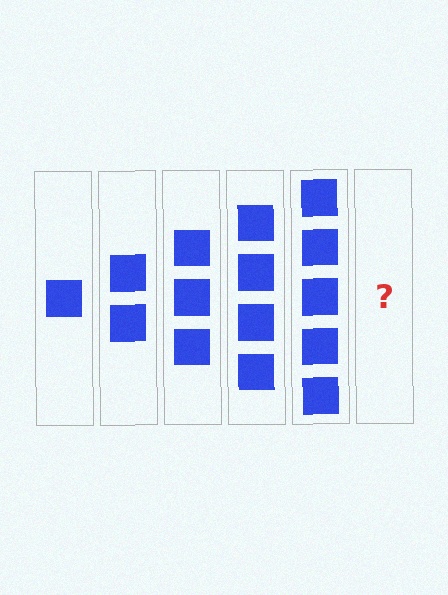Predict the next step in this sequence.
The next step is 6 squares.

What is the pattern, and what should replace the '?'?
The pattern is that each step adds one more square. The '?' should be 6 squares.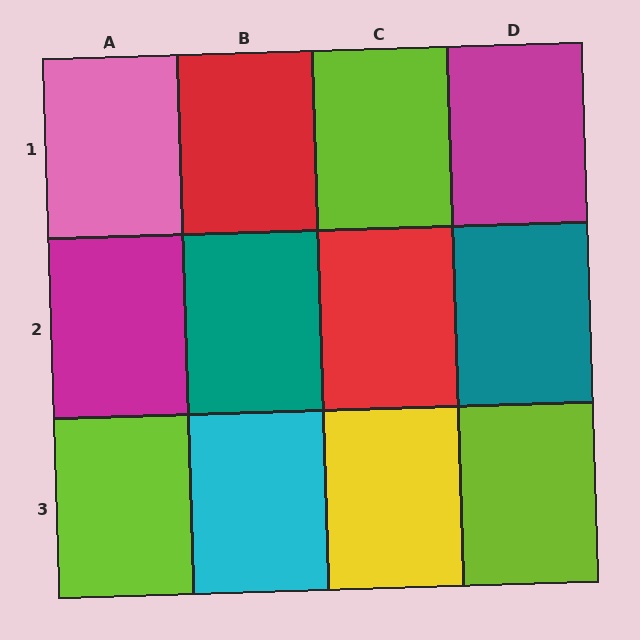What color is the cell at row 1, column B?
Red.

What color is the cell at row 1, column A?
Pink.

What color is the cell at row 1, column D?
Magenta.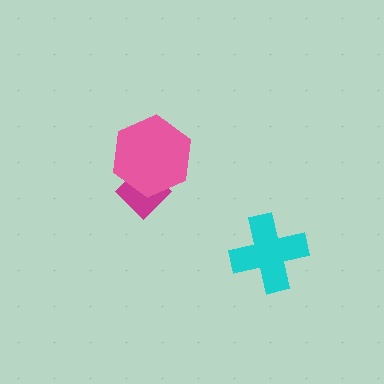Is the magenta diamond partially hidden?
Yes, it is partially covered by another shape.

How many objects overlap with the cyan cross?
0 objects overlap with the cyan cross.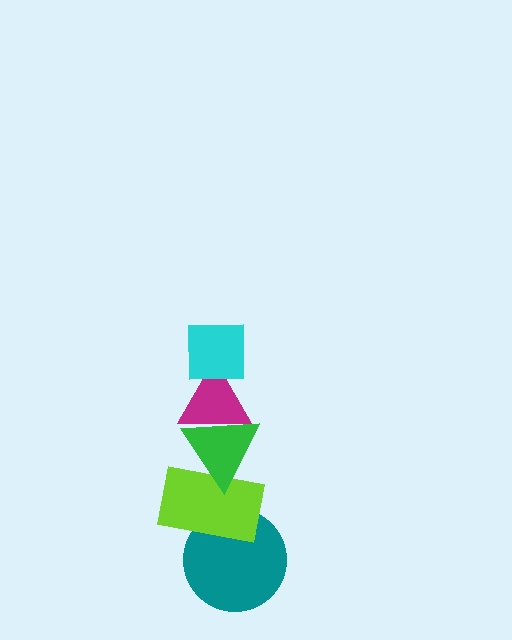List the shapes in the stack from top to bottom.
From top to bottom: the cyan square, the magenta triangle, the green triangle, the lime rectangle, the teal circle.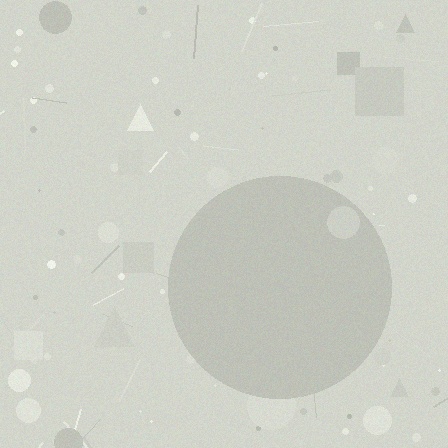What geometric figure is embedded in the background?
A circle is embedded in the background.